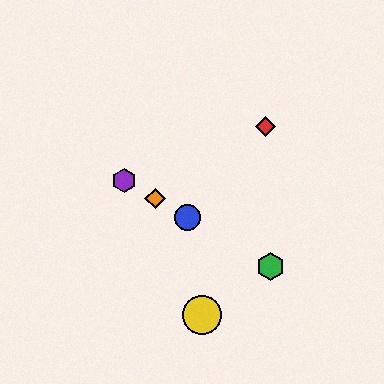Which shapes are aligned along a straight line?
The blue circle, the green hexagon, the purple hexagon, the orange diamond are aligned along a straight line.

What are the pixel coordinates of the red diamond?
The red diamond is at (266, 127).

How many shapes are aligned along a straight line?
4 shapes (the blue circle, the green hexagon, the purple hexagon, the orange diamond) are aligned along a straight line.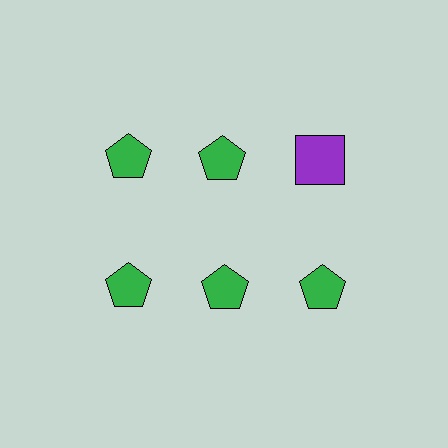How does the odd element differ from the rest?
It differs in both color (purple instead of green) and shape (square instead of pentagon).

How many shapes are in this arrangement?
There are 6 shapes arranged in a grid pattern.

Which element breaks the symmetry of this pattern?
The purple square in the top row, center column breaks the symmetry. All other shapes are green pentagons.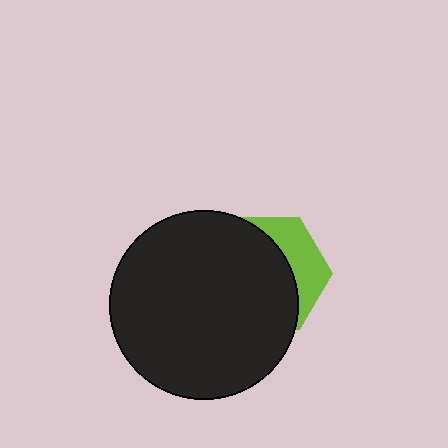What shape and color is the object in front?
The object in front is a black circle.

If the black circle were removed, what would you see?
You would see the complete lime hexagon.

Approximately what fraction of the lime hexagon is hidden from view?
Roughly 69% of the lime hexagon is hidden behind the black circle.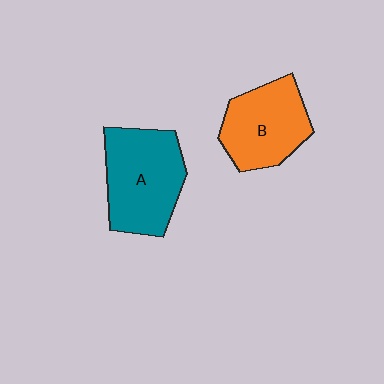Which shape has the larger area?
Shape A (teal).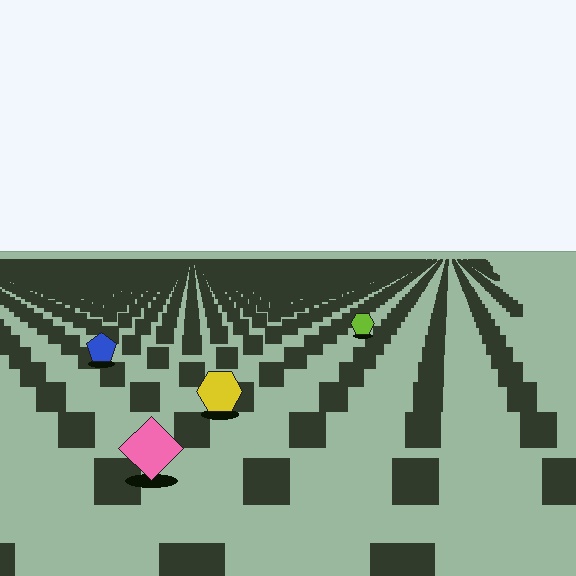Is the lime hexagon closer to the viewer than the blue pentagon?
No. The blue pentagon is closer — you can tell from the texture gradient: the ground texture is coarser near it.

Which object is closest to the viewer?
The pink diamond is closest. The texture marks near it are larger and more spread out.